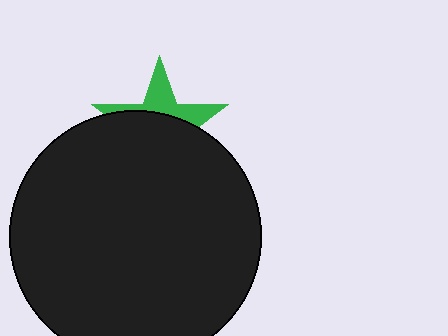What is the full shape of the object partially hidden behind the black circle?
The partially hidden object is a green star.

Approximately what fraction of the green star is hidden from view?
Roughly 64% of the green star is hidden behind the black circle.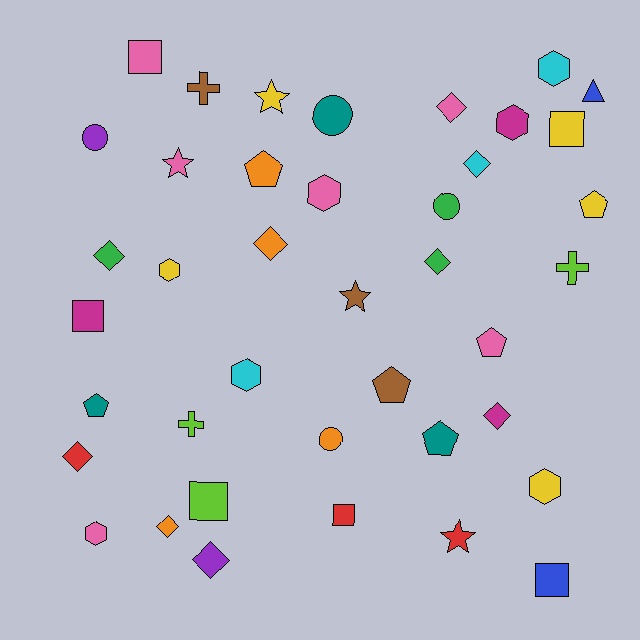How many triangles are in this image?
There is 1 triangle.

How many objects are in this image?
There are 40 objects.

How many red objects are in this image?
There are 3 red objects.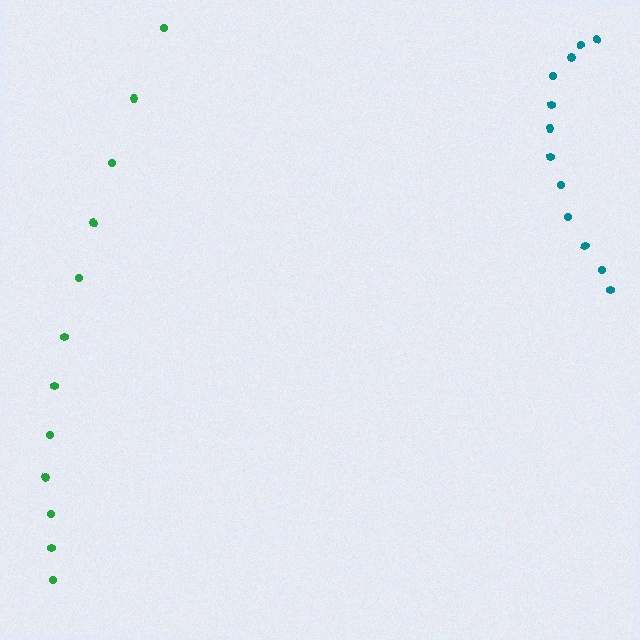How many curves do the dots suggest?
There are 2 distinct paths.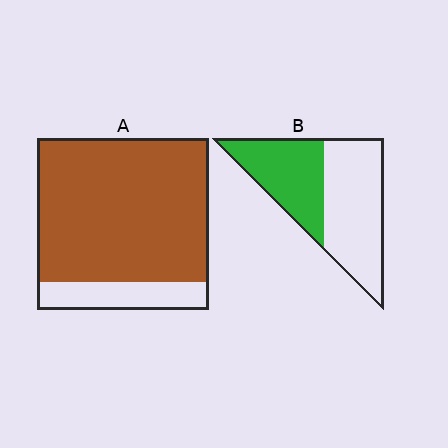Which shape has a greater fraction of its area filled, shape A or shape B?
Shape A.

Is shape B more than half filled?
No.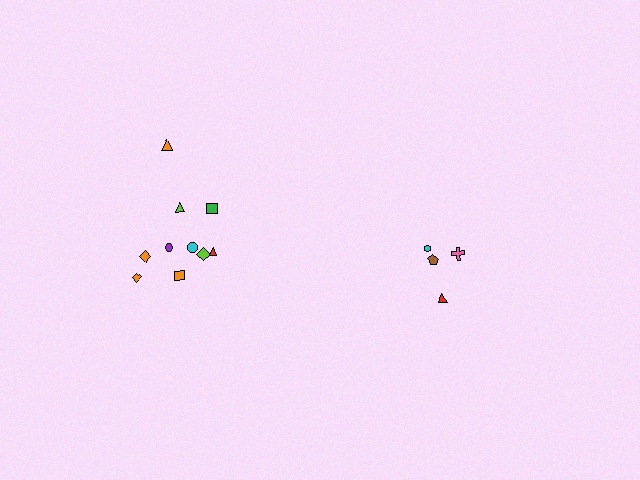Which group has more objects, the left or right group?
The left group.